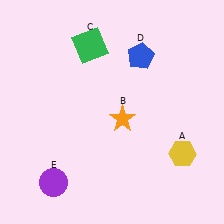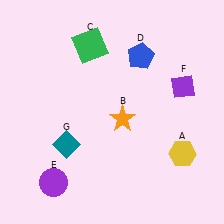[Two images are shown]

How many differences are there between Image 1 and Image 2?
There are 2 differences between the two images.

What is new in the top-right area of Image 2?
A purple diamond (F) was added in the top-right area of Image 2.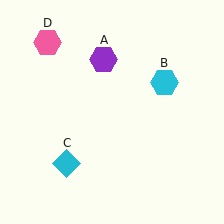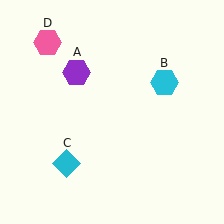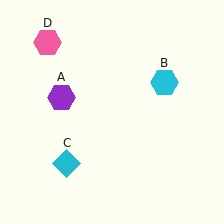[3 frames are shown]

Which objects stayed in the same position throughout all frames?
Cyan hexagon (object B) and cyan diamond (object C) and pink hexagon (object D) remained stationary.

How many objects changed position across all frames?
1 object changed position: purple hexagon (object A).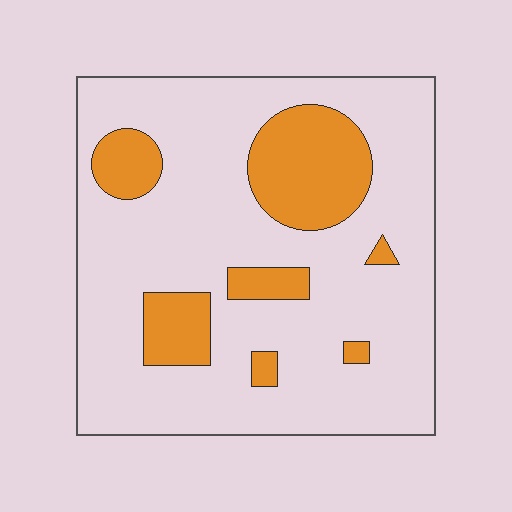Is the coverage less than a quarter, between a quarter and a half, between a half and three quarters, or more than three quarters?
Less than a quarter.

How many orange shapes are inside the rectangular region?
7.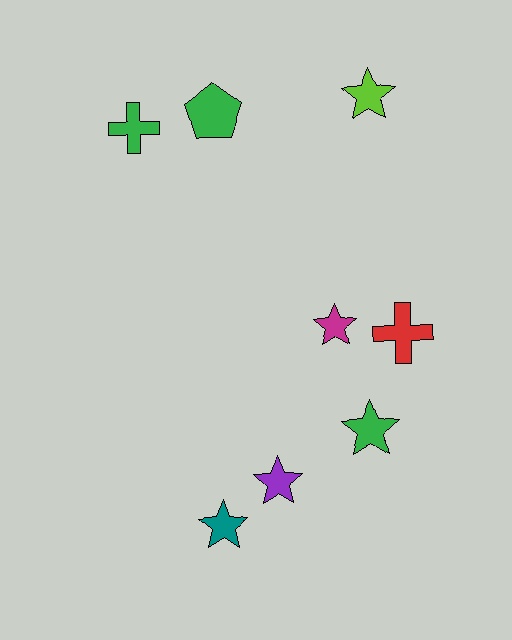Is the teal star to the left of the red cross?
Yes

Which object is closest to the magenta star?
The red cross is closest to the magenta star.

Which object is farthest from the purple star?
The lime star is farthest from the purple star.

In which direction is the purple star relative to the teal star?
The purple star is to the right of the teal star.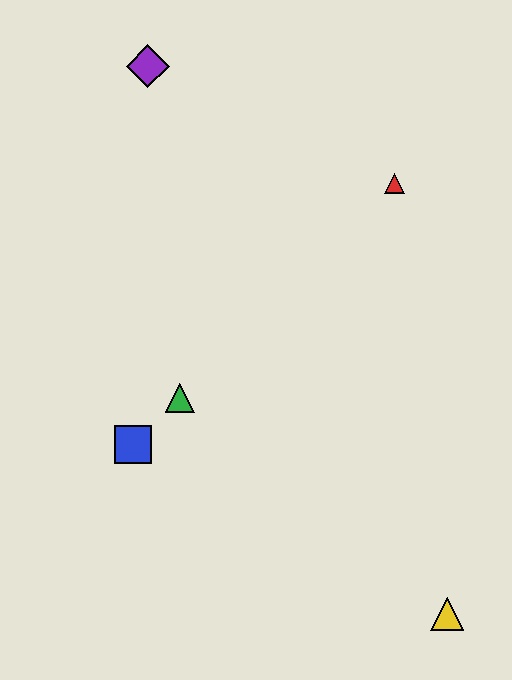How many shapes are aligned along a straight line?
3 shapes (the red triangle, the blue square, the green triangle) are aligned along a straight line.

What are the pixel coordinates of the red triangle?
The red triangle is at (395, 183).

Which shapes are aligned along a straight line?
The red triangle, the blue square, the green triangle are aligned along a straight line.